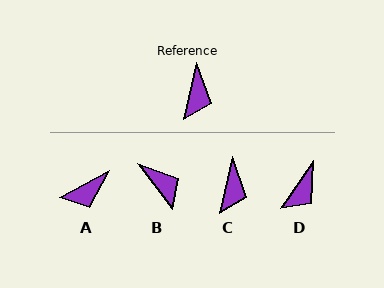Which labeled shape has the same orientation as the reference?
C.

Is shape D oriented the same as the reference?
No, it is off by about 22 degrees.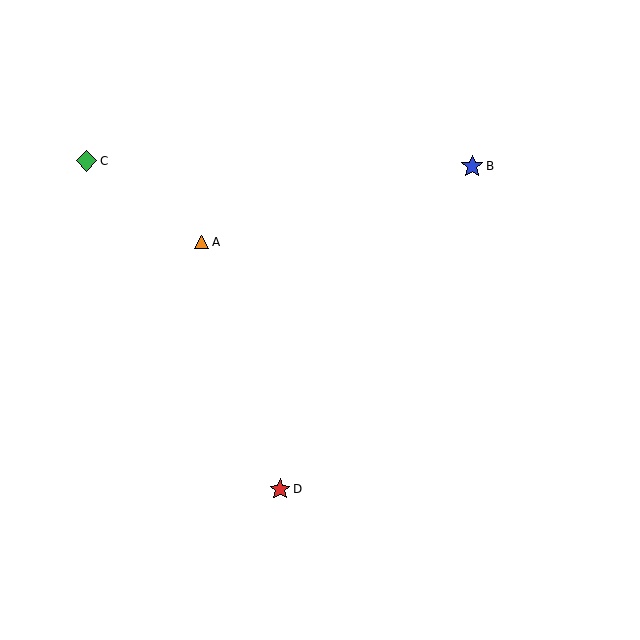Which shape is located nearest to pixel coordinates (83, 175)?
The green diamond (labeled C) at (86, 161) is nearest to that location.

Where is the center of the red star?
The center of the red star is at (280, 489).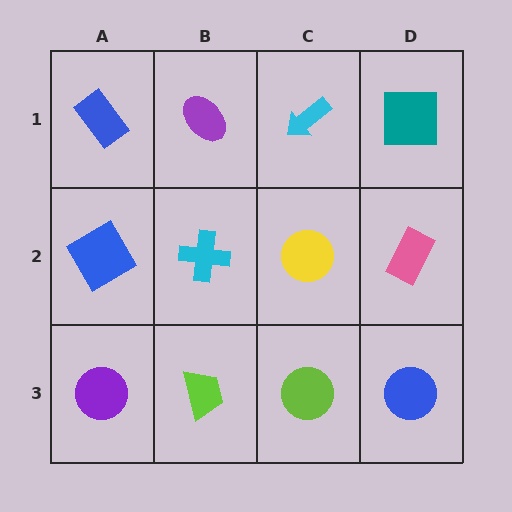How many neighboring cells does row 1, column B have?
3.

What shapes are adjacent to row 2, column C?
A cyan arrow (row 1, column C), a lime circle (row 3, column C), a cyan cross (row 2, column B), a pink rectangle (row 2, column D).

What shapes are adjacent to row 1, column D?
A pink rectangle (row 2, column D), a cyan arrow (row 1, column C).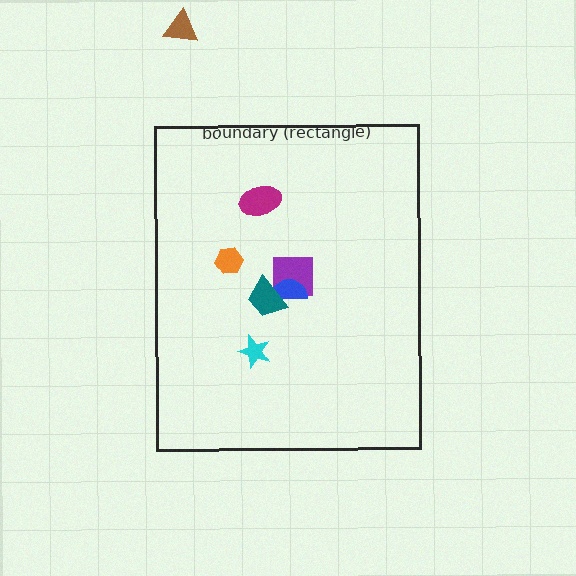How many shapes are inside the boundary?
6 inside, 1 outside.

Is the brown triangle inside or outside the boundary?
Outside.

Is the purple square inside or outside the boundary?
Inside.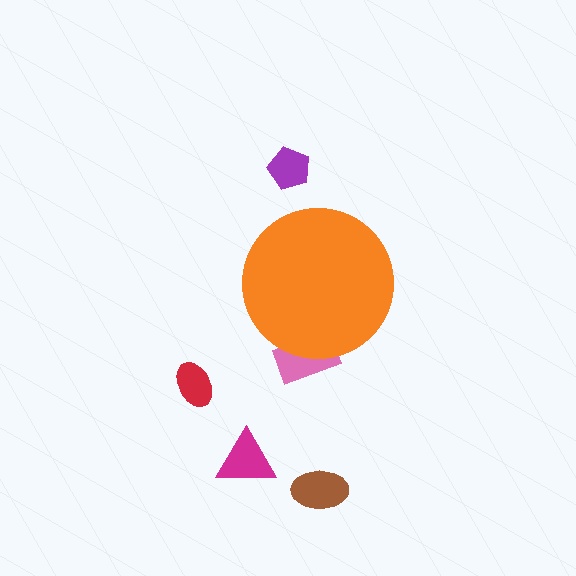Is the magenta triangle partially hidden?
No, the magenta triangle is fully visible.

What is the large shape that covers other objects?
An orange circle.